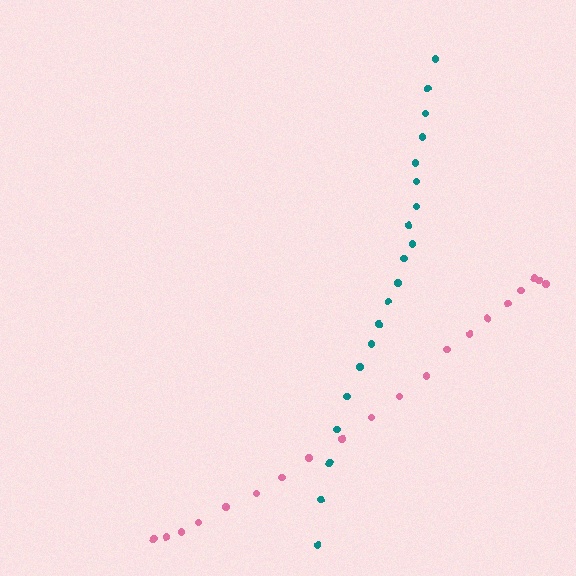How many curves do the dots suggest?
There are 2 distinct paths.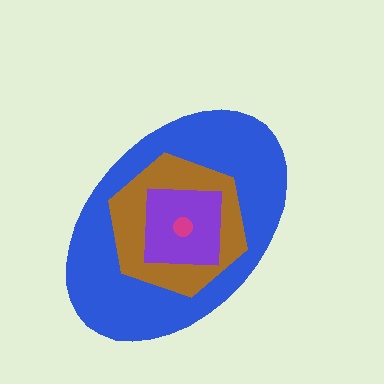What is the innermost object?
The magenta circle.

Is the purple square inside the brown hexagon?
Yes.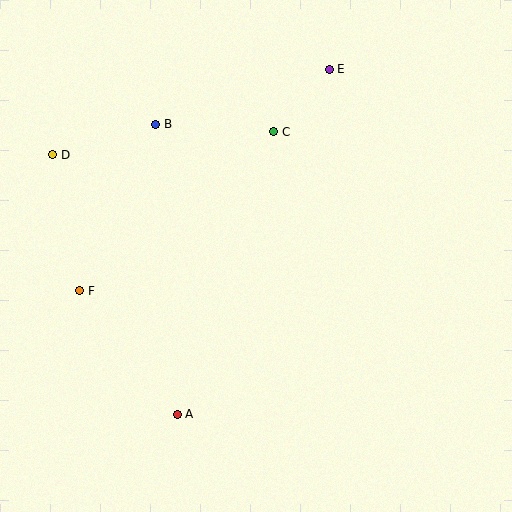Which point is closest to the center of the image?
Point C at (274, 132) is closest to the center.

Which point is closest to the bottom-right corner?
Point A is closest to the bottom-right corner.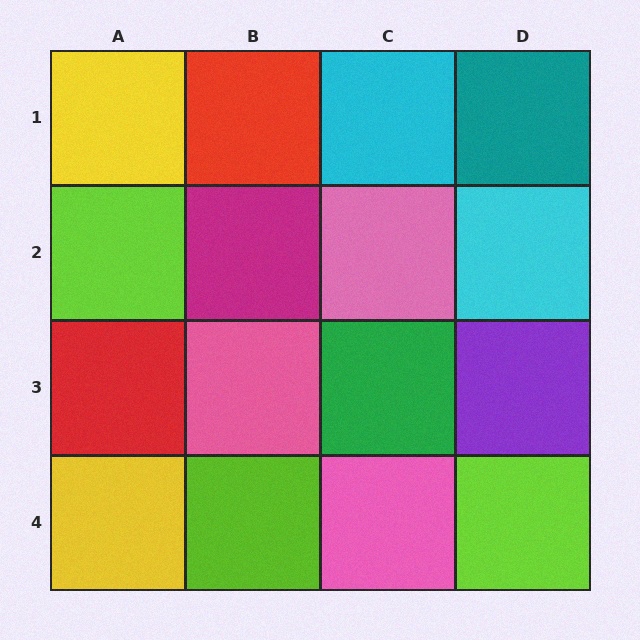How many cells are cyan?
2 cells are cyan.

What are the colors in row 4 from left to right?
Yellow, lime, pink, lime.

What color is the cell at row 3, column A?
Red.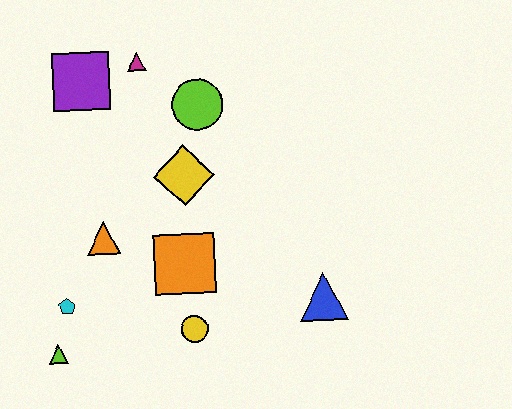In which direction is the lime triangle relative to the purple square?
The lime triangle is below the purple square.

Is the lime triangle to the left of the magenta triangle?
Yes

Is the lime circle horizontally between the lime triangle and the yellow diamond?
No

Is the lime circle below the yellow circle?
No